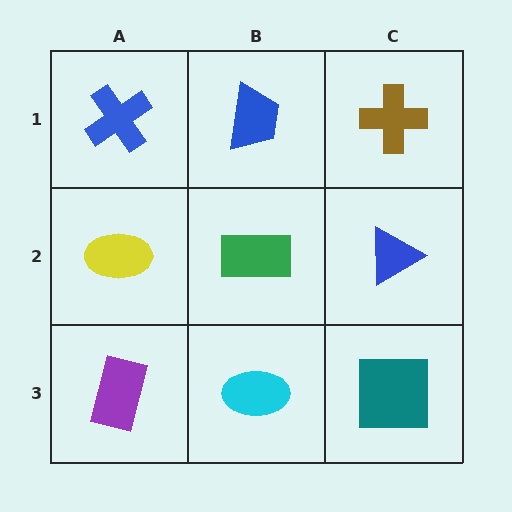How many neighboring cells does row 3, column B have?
3.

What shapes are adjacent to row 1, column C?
A blue triangle (row 2, column C), a blue trapezoid (row 1, column B).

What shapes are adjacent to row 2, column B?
A blue trapezoid (row 1, column B), a cyan ellipse (row 3, column B), a yellow ellipse (row 2, column A), a blue triangle (row 2, column C).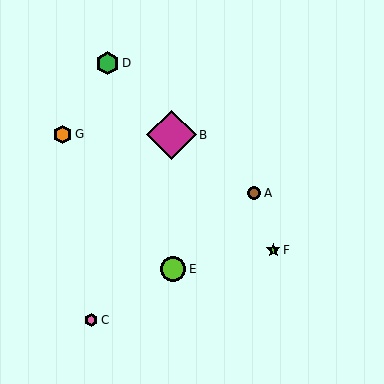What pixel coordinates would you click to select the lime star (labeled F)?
Click at (273, 250) to select the lime star F.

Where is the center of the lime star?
The center of the lime star is at (273, 250).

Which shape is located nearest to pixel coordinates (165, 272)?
The lime circle (labeled E) at (173, 269) is nearest to that location.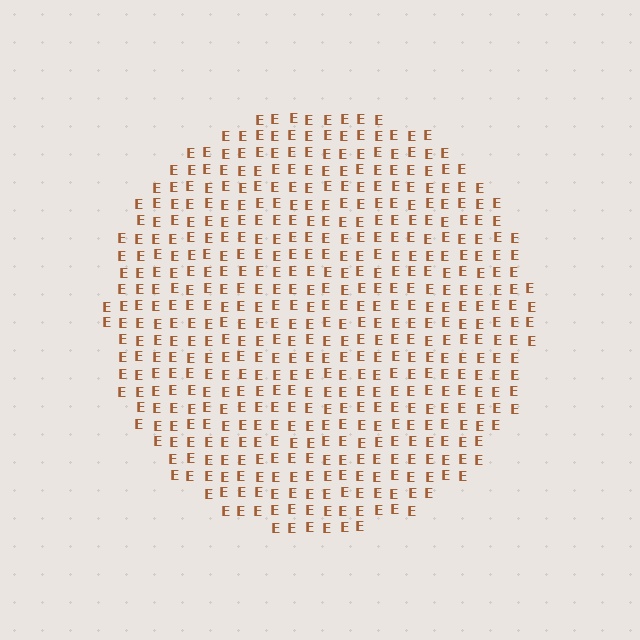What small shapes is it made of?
It is made of small letter E's.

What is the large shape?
The large shape is a circle.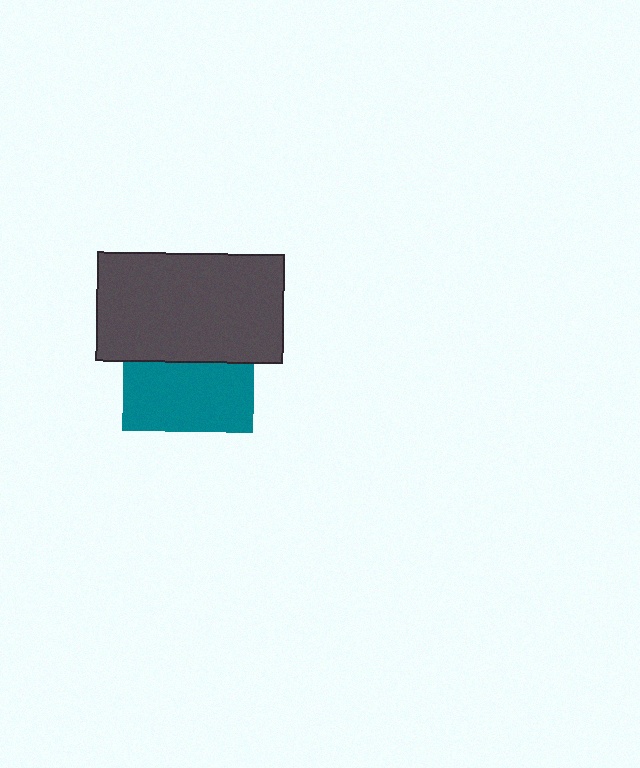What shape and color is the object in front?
The object in front is a dark gray rectangle.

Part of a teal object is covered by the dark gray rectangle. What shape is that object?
It is a square.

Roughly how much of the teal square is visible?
About half of it is visible (roughly 52%).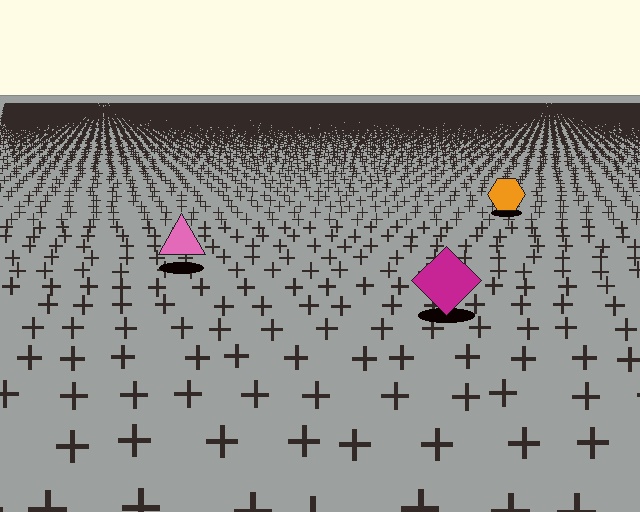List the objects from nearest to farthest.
From nearest to farthest: the magenta diamond, the pink triangle, the orange hexagon.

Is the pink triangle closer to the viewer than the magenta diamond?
No. The magenta diamond is closer — you can tell from the texture gradient: the ground texture is coarser near it.